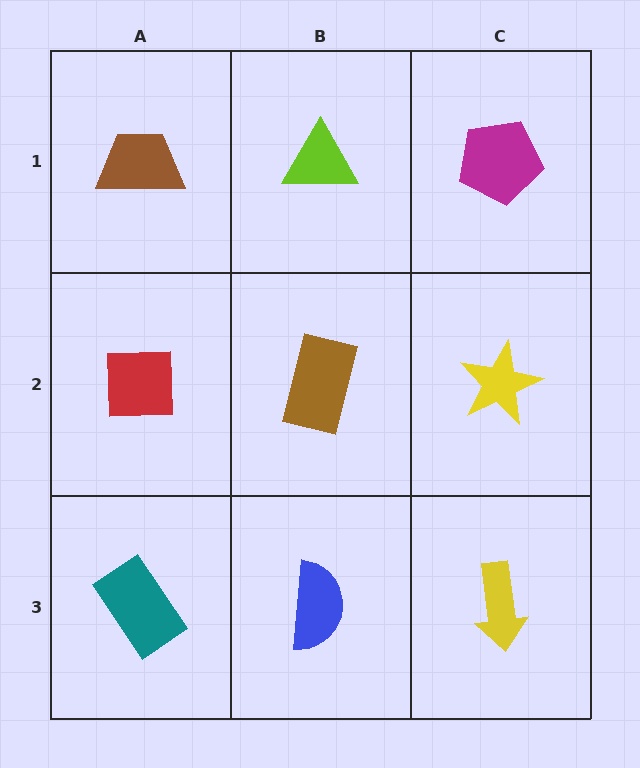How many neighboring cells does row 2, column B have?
4.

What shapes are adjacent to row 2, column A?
A brown trapezoid (row 1, column A), a teal rectangle (row 3, column A), a brown rectangle (row 2, column B).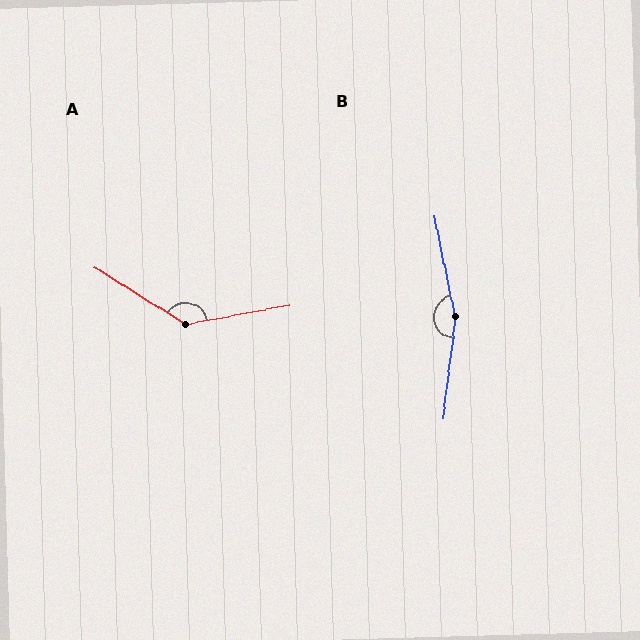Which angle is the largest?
B, at approximately 162 degrees.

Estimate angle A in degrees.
Approximately 138 degrees.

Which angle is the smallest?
A, at approximately 138 degrees.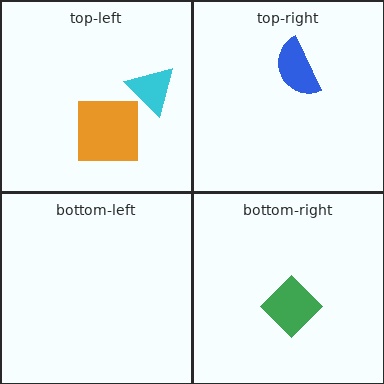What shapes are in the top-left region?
The orange square, the cyan triangle.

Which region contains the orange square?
The top-left region.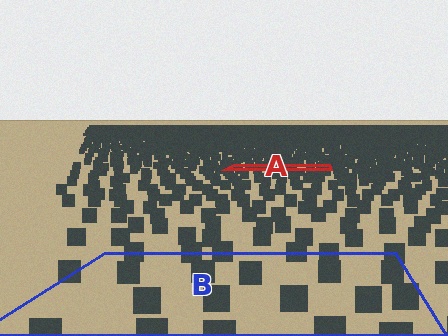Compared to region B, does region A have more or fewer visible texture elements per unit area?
Region A has more texture elements per unit area — they are packed more densely because it is farther away.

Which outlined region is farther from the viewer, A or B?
Region A is farther from the viewer — the texture elements inside it appear smaller and more densely packed.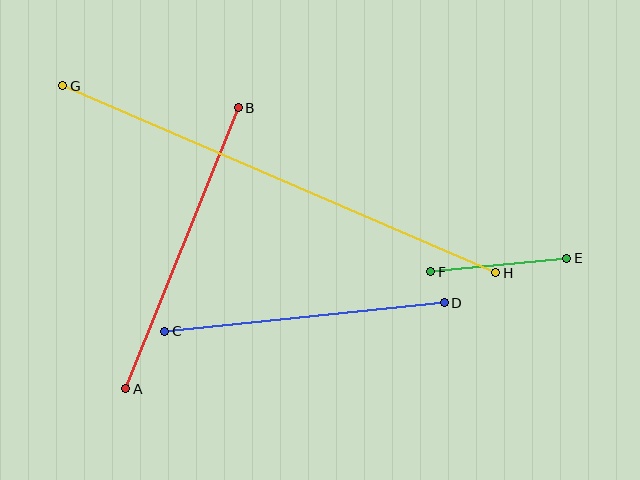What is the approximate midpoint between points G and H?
The midpoint is at approximately (279, 179) pixels.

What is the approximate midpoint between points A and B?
The midpoint is at approximately (182, 248) pixels.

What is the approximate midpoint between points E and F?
The midpoint is at approximately (499, 265) pixels.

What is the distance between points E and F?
The distance is approximately 137 pixels.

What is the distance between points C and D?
The distance is approximately 281 pixels.